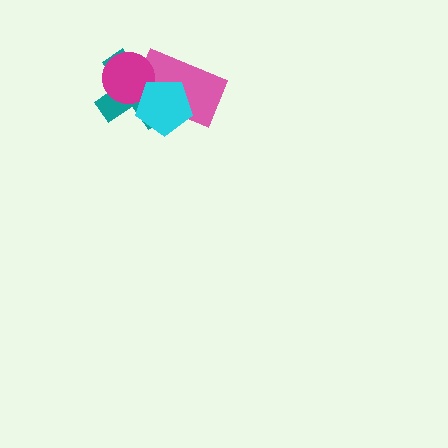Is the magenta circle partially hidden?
Yes, it is partially covered by another shape.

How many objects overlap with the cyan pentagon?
3 objects overlap with the cyan pentagon.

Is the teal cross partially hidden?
Yes, it is partially covered by another shape.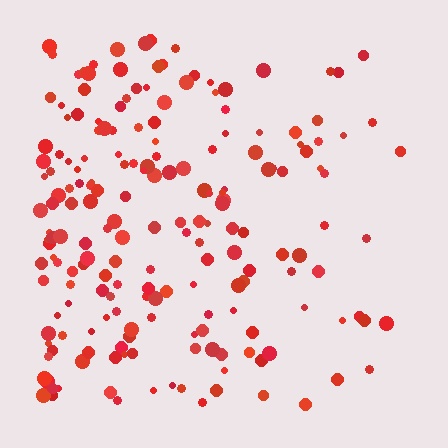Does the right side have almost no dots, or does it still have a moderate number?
Still a moderate number, just noticeably fewer than the left.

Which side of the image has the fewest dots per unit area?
The right.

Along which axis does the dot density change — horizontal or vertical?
Horizontal.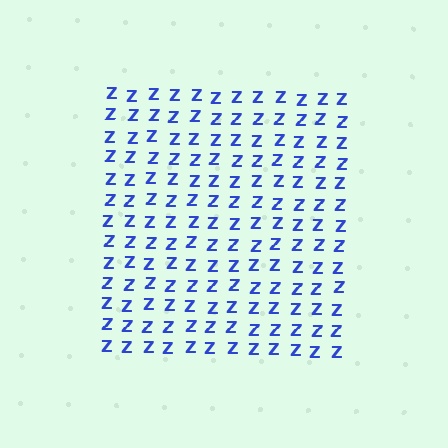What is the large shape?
The large shape is a square.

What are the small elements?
The small elements are letter Z's.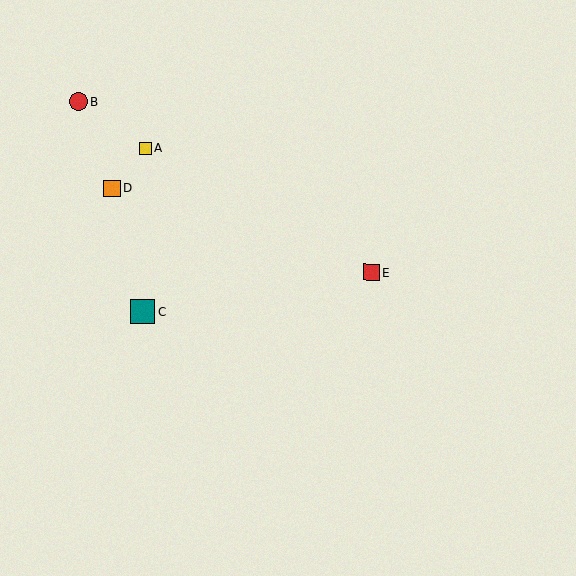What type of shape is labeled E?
Shape E is a red square.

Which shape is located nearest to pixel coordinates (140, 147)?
The yellow square (labeled A) at (145, 148) is nearest to that location.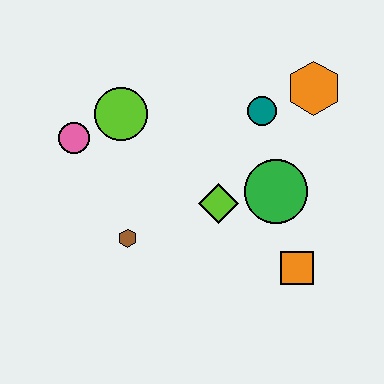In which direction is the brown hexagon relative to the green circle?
The brown hexagon is to the left of the green circle.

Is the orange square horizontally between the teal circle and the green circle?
No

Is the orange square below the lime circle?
Yes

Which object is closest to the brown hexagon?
The lime diamond is closest to the brown hexagon.